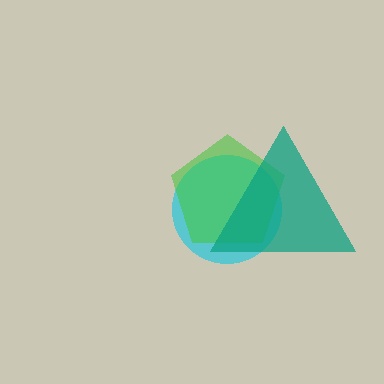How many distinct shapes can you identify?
There are 3 distinct shapes: a cyan circle, a green pentagon, a teal triangle.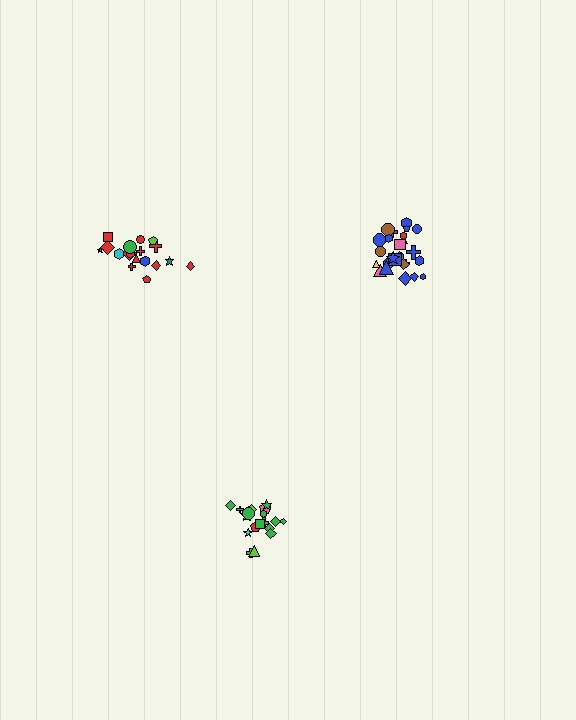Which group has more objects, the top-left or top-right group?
The top-right group.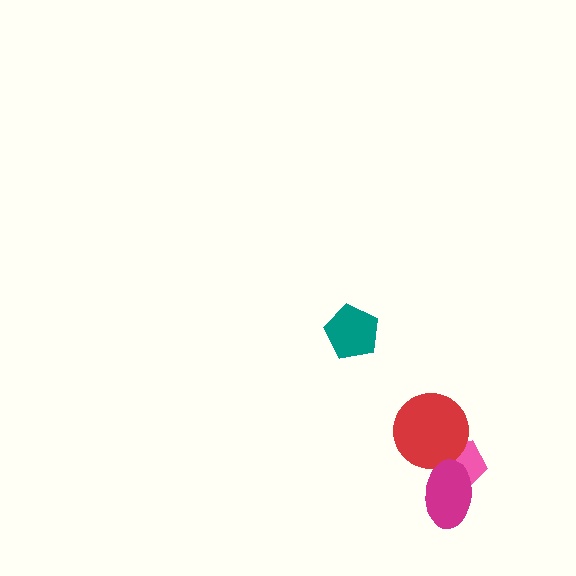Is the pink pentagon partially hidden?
Yes, it is partially covered by another shape.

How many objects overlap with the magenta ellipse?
1 object overlaps with the magenta ellipse.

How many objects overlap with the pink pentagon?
2 objects overlap with the pink pentagon.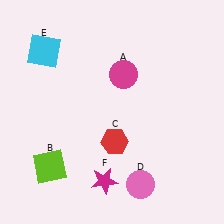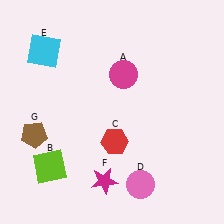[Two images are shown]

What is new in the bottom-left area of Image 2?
A brown pentagon (G) was added in the bottom-left area of Image 2.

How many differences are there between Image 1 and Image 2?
There is 1 difference between the two images.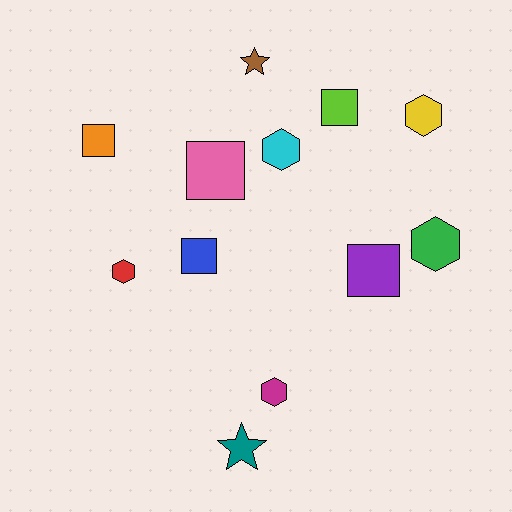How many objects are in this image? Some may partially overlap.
There are 12 objects.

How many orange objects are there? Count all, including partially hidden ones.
There is 1 orange object.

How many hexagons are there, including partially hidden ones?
There are 5 hexagons.